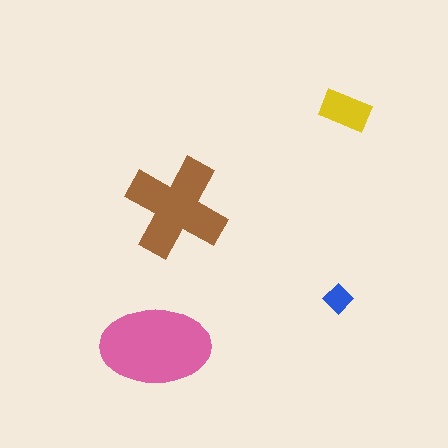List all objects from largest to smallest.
The pink ellipse, the brown cross, the yellow rectangle, the blue diamond.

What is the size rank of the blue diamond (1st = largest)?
4th.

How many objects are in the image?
There are 4 objects in the image.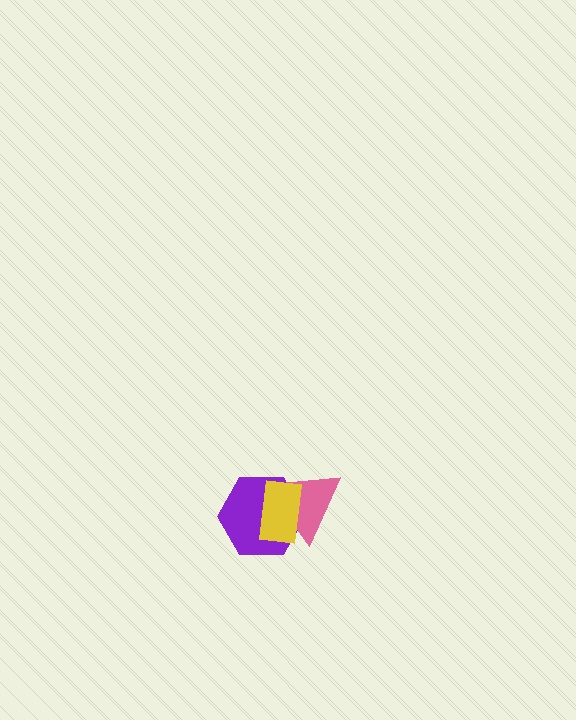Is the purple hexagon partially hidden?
Yes, it is partially covered by another shape.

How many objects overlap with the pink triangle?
2 objects overlap with the pink triangle.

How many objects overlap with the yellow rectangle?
2 objects overlap with the yellow rectangle.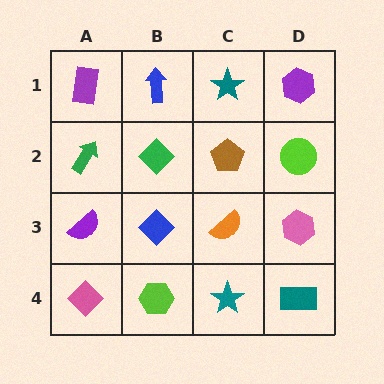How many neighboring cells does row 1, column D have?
2.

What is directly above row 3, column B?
A green diamond.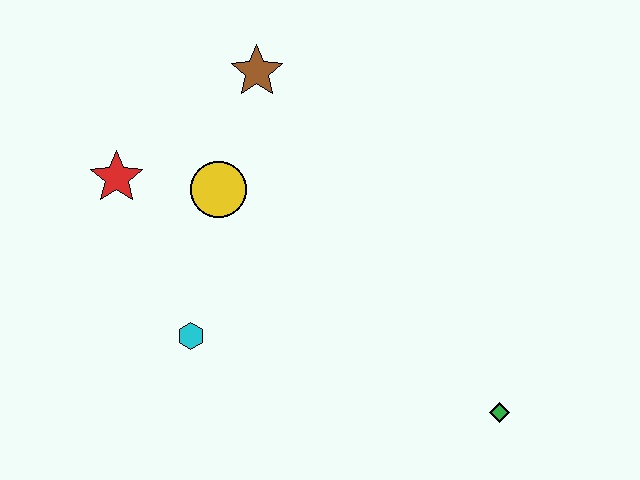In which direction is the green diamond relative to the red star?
The green diamond is to the right of the red star.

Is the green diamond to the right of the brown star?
Yes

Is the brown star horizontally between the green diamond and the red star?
Yes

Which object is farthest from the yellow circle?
The green diamond is farthest from the yellow circle.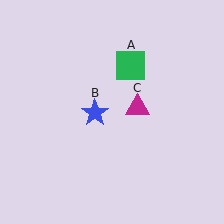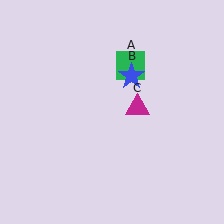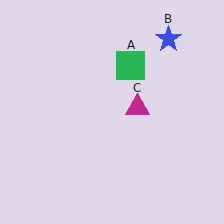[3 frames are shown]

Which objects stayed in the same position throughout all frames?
Green square (object A) and magenta triangle (object C) remained stationary.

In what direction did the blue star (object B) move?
The blue star (object B) moved up and to the right.